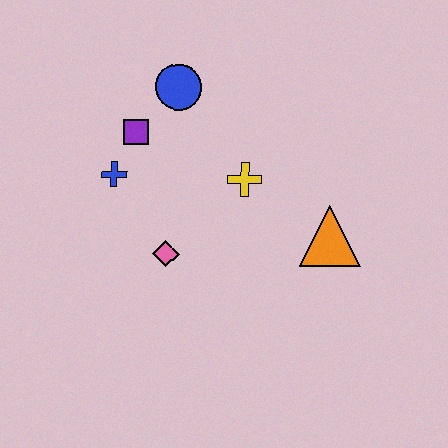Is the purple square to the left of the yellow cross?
Yes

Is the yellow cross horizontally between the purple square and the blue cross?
No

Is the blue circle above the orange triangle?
Yes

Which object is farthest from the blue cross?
The orange triangle is farthest from the blue cross.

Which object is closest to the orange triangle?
The yellow cross is closest to the orange triangle.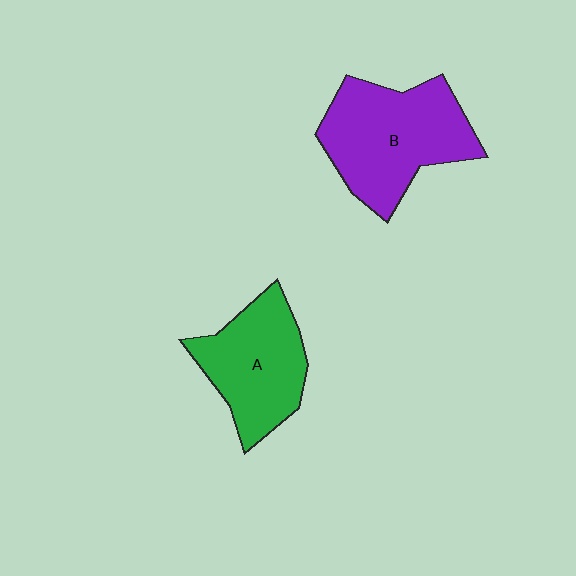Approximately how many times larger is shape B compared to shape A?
Approximately 1.3 times.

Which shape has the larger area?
Shape B (purple).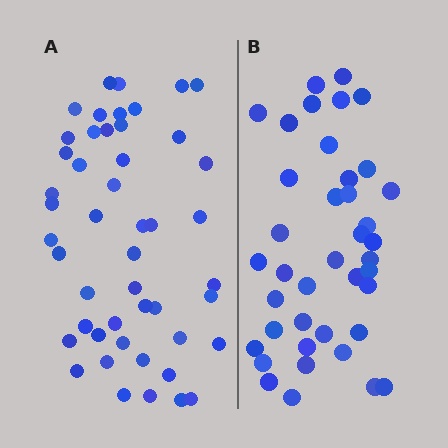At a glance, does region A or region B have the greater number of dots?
Region A (the left region) has more dots.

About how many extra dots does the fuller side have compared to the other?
Region A has roughly 8 or so more dots than region B.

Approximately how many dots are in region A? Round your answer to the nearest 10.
About 50 dots. (The exact count is 48, which rounds to 50.)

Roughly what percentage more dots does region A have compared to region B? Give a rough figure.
About 20% more.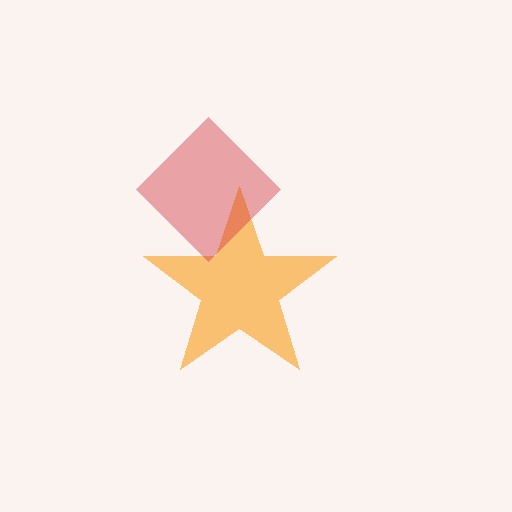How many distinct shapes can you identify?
There are 2 distinct shapes: an orange star, a red diamond.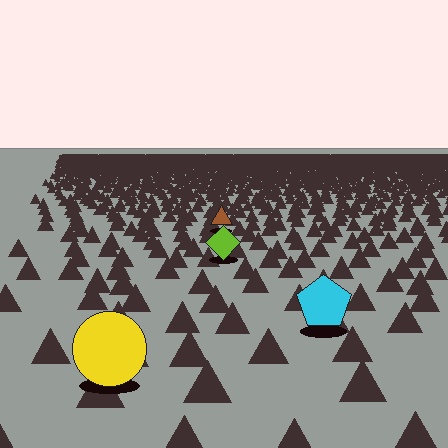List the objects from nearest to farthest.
From nearest to farthest: the yellow circle, the cyan pentagon, the lime diamond, the brown triangle.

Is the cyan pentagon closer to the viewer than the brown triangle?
Yes. The cyan pentagon is closer — you can tell from the texture gradient: the ground texture is coarser near it.